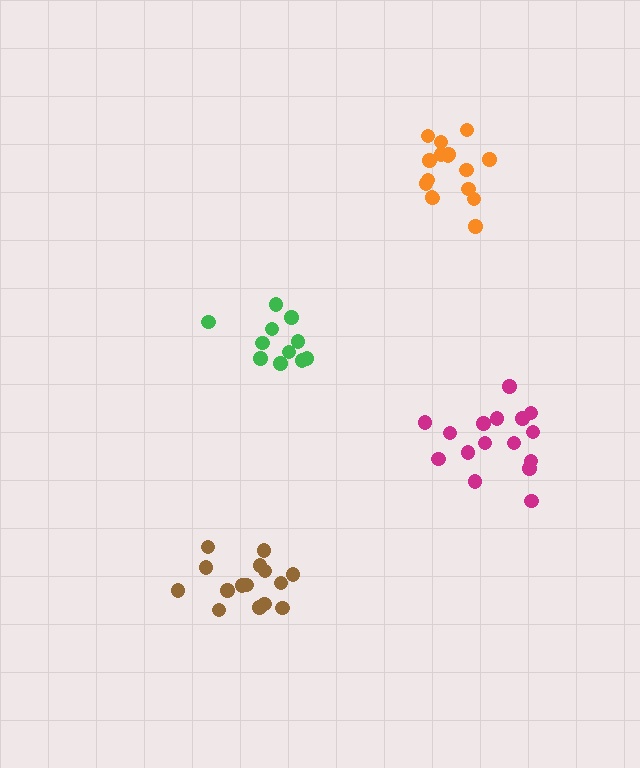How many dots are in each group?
Group 1: 11 dots, Group 2: 16 dots, Group 3: 15 dots, Group 4: 16 dots (58 total).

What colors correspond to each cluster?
The clusters are colored: green, magenta, brown, orange.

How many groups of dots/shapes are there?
There are 4 groups.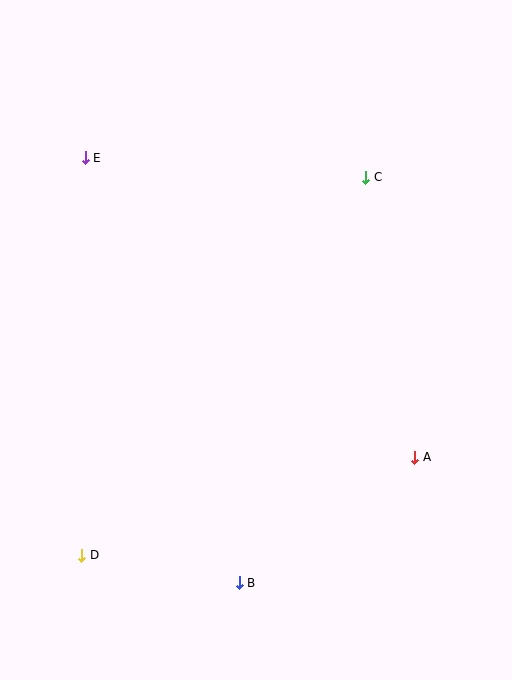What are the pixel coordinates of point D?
Point D is at (82, 555).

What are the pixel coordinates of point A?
Point A is at (415, 457).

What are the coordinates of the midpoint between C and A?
The midpoint between C and A is at (390, 317).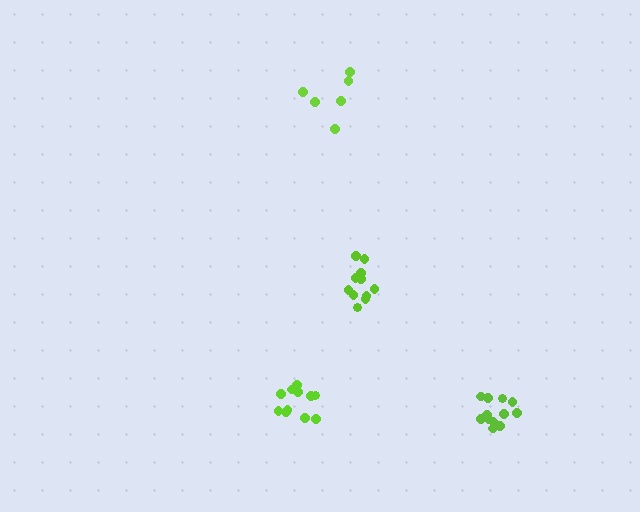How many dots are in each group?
Group 1: 12 dots, Group 2: 12 dots, Group 3: 6 dots, Group 4: 11 dots (41 total).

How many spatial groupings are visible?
There are 4 spatial groupings.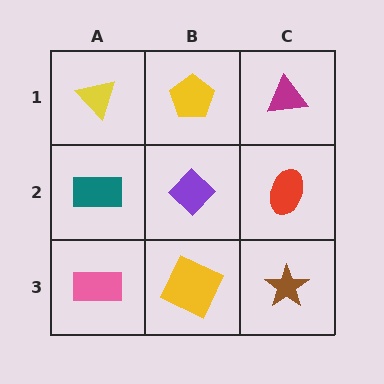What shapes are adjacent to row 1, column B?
A purple diamond (row 2, column B), a yellow triangle (row 1, column A), a magenta triangle (row 1, column C).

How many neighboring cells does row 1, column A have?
2.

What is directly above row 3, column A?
A teal rectangle.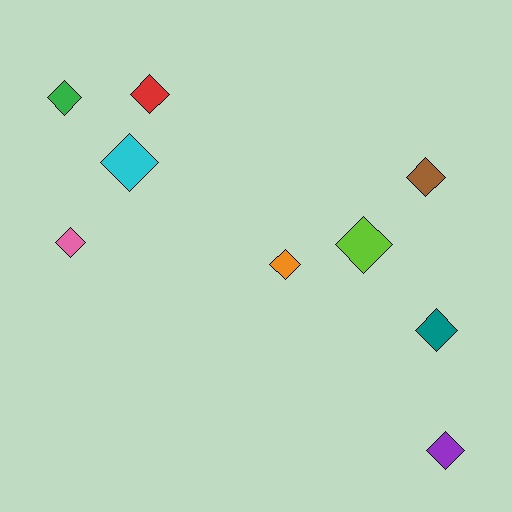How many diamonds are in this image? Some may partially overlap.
There are 9 diamonds.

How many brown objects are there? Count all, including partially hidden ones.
There is 1 brown object.